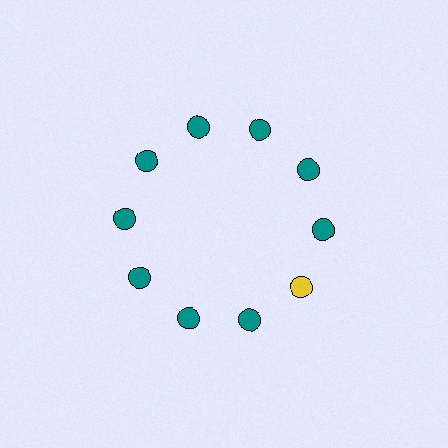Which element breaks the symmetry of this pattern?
The yellow circle at roughly the 4 o'clock position breaks the symmetry. All other shapes are teal circles.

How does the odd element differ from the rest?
It has a different color: yellow instead of teal.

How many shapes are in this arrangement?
There are 10 shapes arranged in a ring pattern.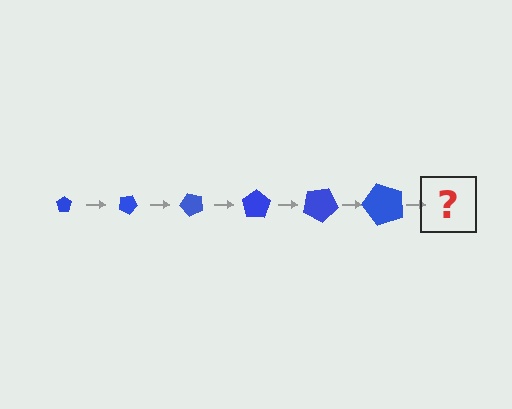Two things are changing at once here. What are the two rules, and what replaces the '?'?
The two rules are that the pentagon grows larger each step and it rotates 25 degrees each step. The '?' should be a pentagon, larger than the previous one and rotated 150 degrees from the start.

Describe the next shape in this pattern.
It should be a pentagon, larger than the previous one and rotated 150 degrees from the start.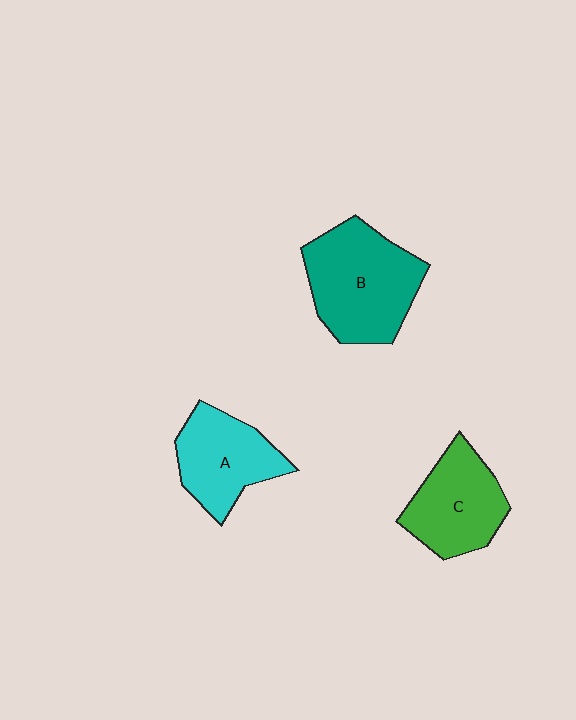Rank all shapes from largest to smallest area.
From largest to smallest: B (teal), C (green), A (cyan).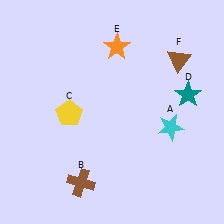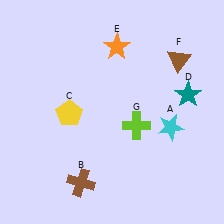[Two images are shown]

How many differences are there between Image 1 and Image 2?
There is 1 difference between the two images.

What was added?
A lime cross (G) was added in Image 2.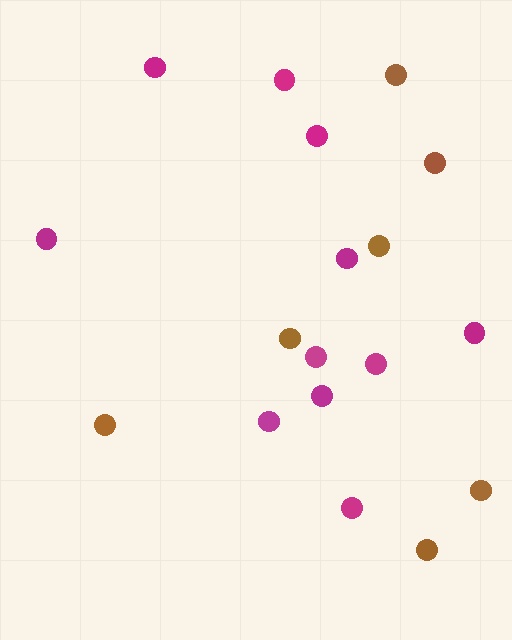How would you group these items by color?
There are 2 groups: one group of brown circles (7) and one group of magenta circles (11).